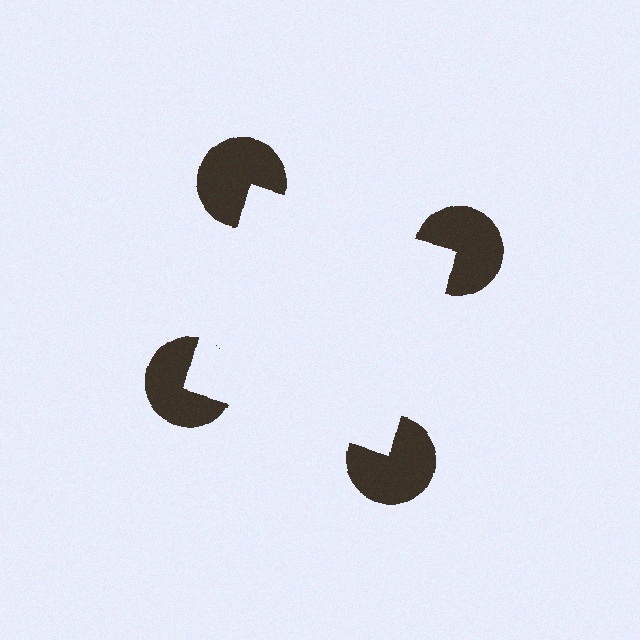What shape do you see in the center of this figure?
An illusory square — its edges are inferred from the aligned wedge cuts in the pac-man discs, not physically drawn.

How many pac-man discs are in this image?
There are 4 — one at each vertex of the illusory square.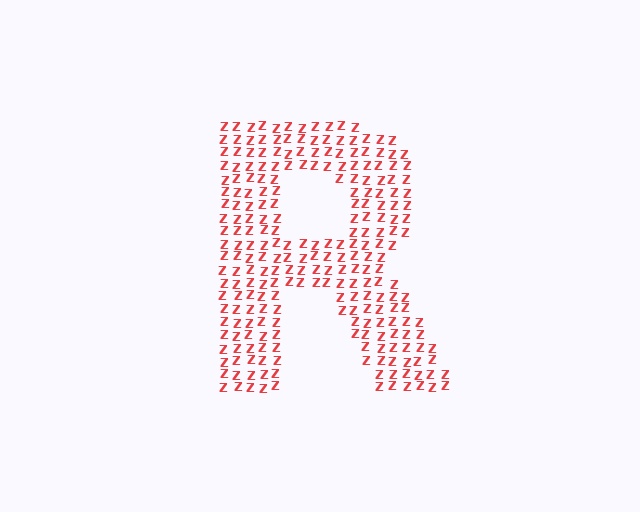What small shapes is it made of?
It is made of small letter Z's.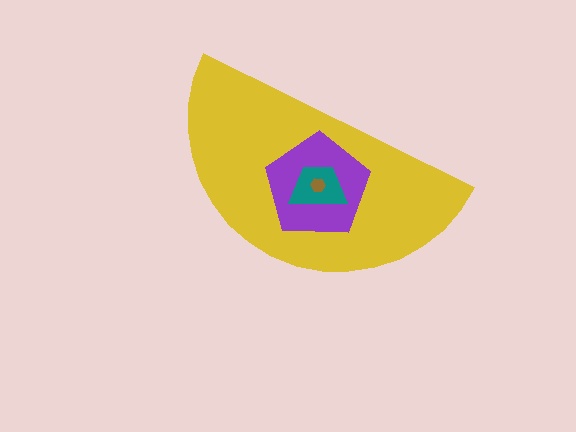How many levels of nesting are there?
4.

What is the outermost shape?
The yellow semicircle.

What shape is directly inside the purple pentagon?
The teal trapezoid.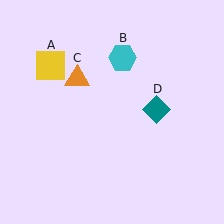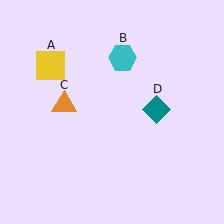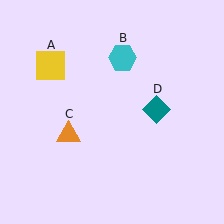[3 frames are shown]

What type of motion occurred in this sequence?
The orange triangle (object C) rotated counterclockwise around the center of the scene.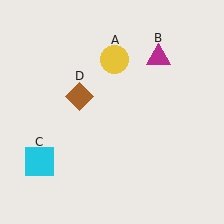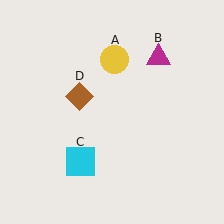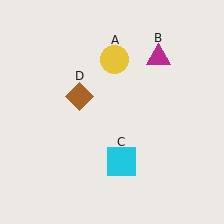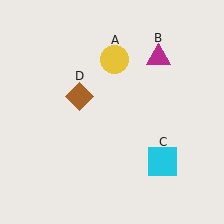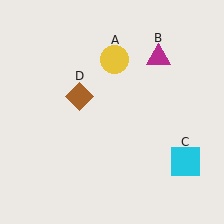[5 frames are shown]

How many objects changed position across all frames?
1 object changed position: cyan square (object C).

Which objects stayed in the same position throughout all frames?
Yellow circle (object A) and magenta triangle (object B) and brown diamond (object D) remained stationary.